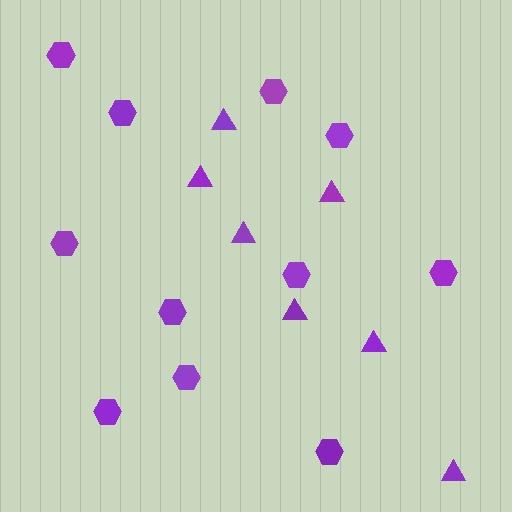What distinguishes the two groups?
There are 2 groups: one group of hexagons (11) and one group of triangles (7).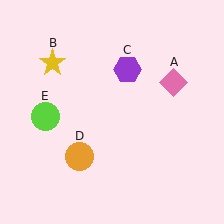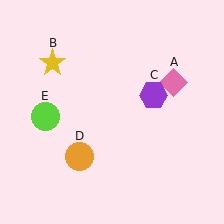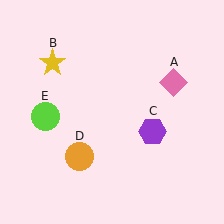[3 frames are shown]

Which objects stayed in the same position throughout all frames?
Pink diamond (object A) and yellow star (object B) and orange circle (object D) and lime circle (object E) remained stationary.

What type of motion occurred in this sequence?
The purple hexagon (object C) rotated clockwise around the center of the scene.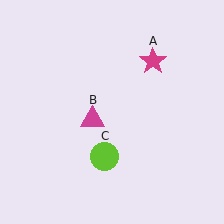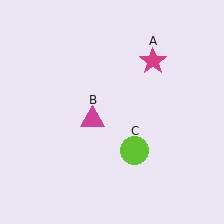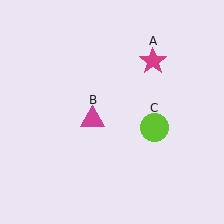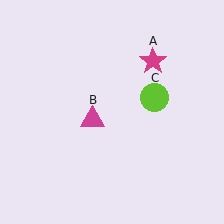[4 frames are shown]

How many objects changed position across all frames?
1 object changed position: lime circle (object C).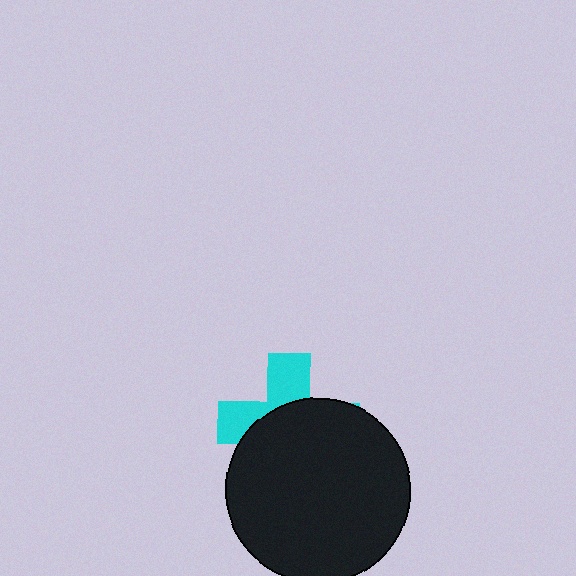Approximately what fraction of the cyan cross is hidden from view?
Roughly 63% of the cyan cross is hidden behind the black circle.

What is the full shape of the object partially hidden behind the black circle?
The partially hidden object is a cyan cross.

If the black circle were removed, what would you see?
You would see the complete cyan cross.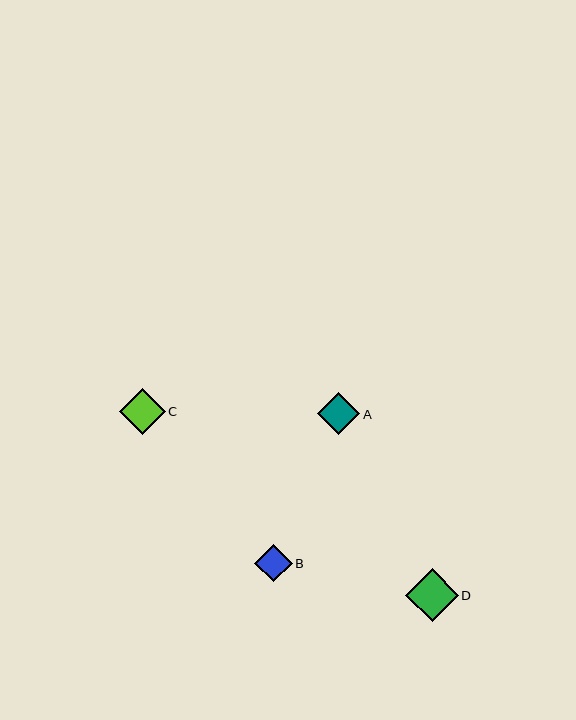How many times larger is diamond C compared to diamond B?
Diamond C is approximately 1.2 times the size of diamond B.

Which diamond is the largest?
Diamond D is the largest with a size of approximately 52 pixels.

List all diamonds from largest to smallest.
From largest to smallest: D, C, A, B.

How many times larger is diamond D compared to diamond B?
Diamond D is approximately 1.4 times the size of diamond B.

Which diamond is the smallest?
Diamond B is the smallest with a size of approximately 38 pixels.